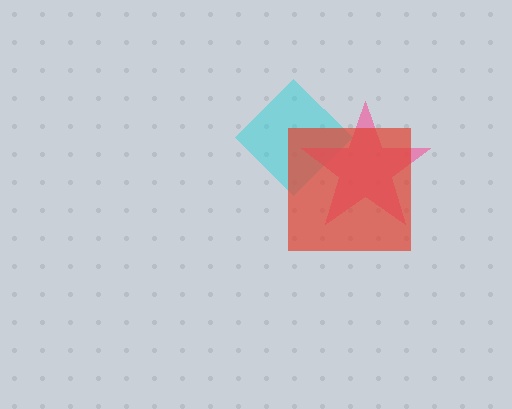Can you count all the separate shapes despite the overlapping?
Yes, there are 3 separate shapes.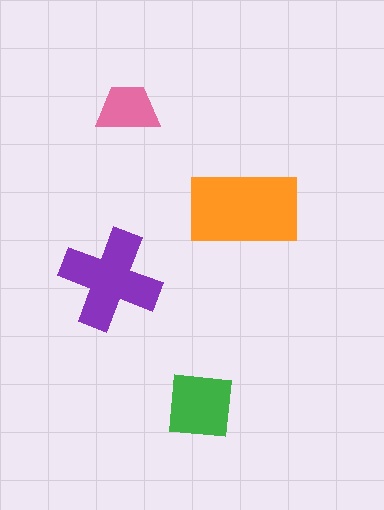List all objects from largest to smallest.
The orange rectangle, the purple cross, the green square, the pink trapezoid.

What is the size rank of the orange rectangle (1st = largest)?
1st.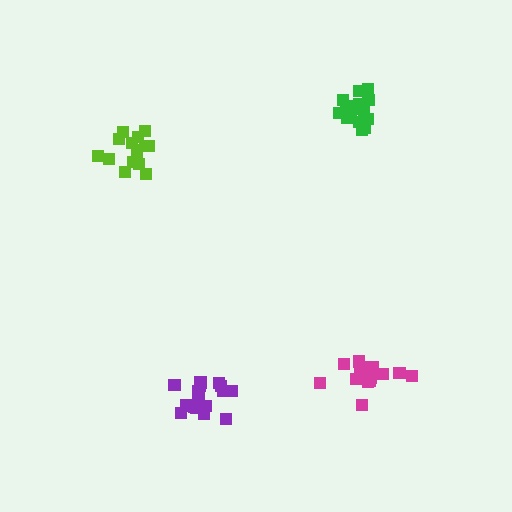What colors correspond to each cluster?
The clusters are colored: magenta, lime, purple, green.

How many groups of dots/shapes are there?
There are 4 groups.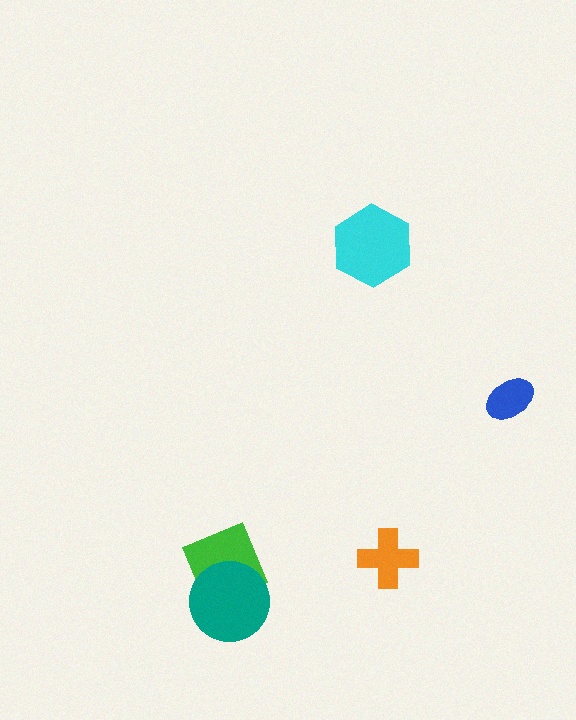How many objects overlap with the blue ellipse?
0 objects overlap with the blue ellipse.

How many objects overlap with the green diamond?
1 object overlaps with the green diamond.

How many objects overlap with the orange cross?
0 objects overlap with the orange cross.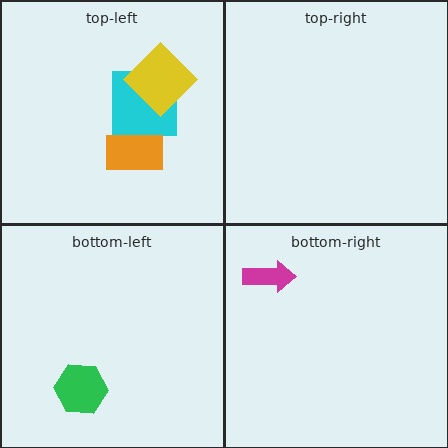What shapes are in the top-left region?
The cyan square, the yellow diamond, the orange rectangle.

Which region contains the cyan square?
The top-left region.